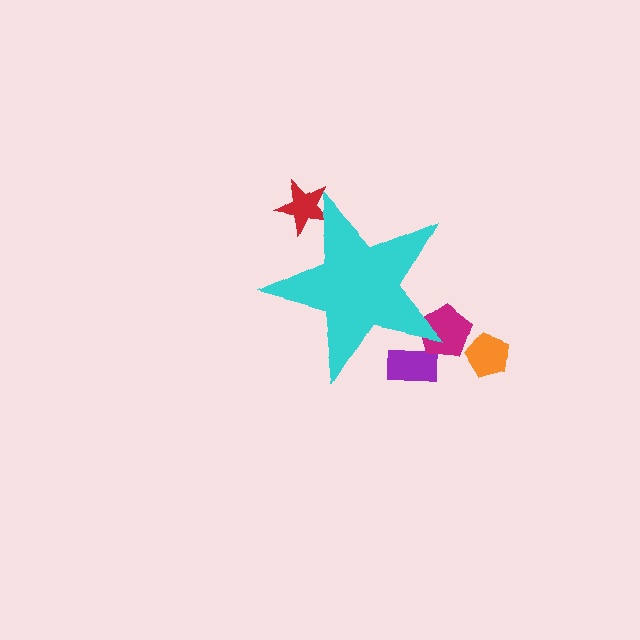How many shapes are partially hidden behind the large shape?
3 shapes are partially hidden.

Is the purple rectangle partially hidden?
Yes, the purple rectangle is partially hidden behind the cyan star.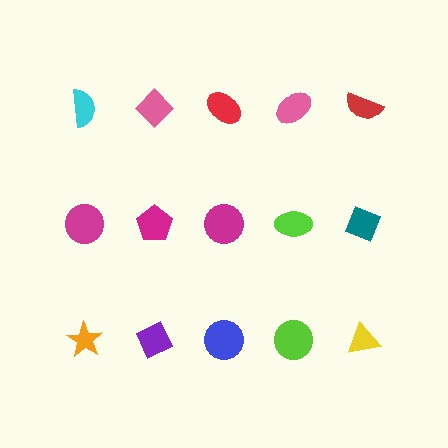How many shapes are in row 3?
5 shapes.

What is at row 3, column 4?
A lime circle.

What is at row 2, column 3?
A magenta circle.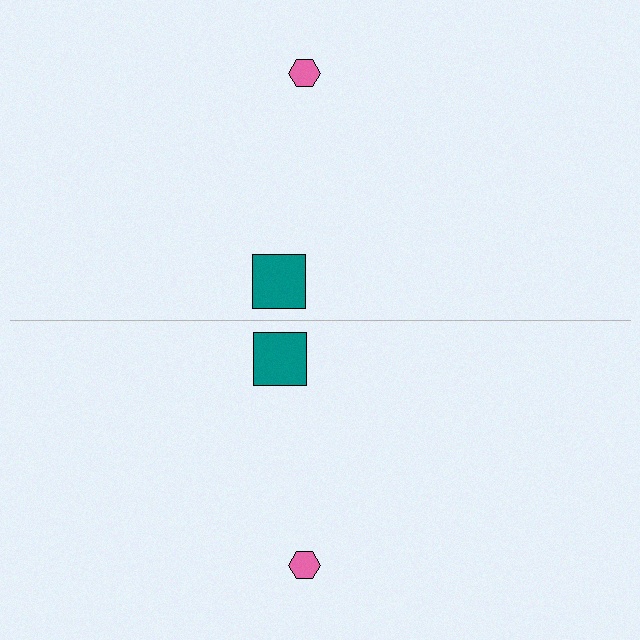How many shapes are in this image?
There are 4 shapes in this image.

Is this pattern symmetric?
Yes, this pattern has bilateral (reflection) symmetry.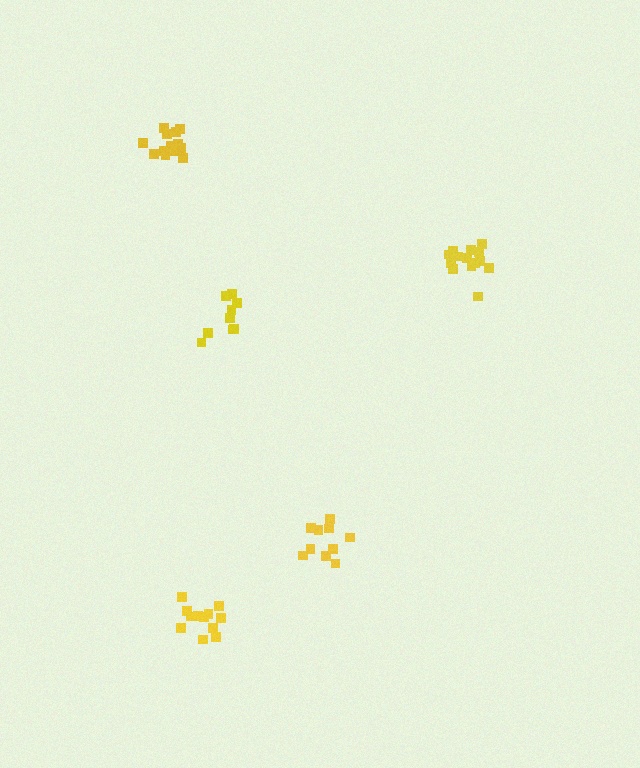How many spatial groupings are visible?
There are 5 spatial groupings.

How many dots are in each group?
Group 1: 10 dots, Group 2: 9 dots, Group 3: 13 dots, Group 4: 14 dots, Group 5: 12 dots (58 total).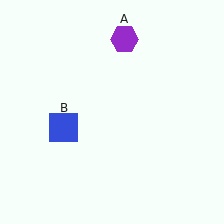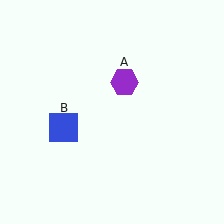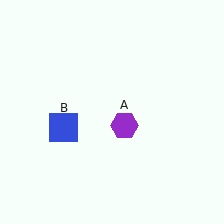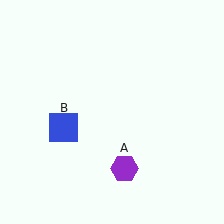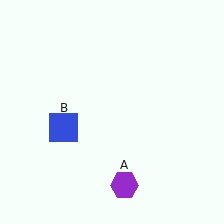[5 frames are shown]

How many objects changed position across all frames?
1 object changed position: purple hexagon (object A).